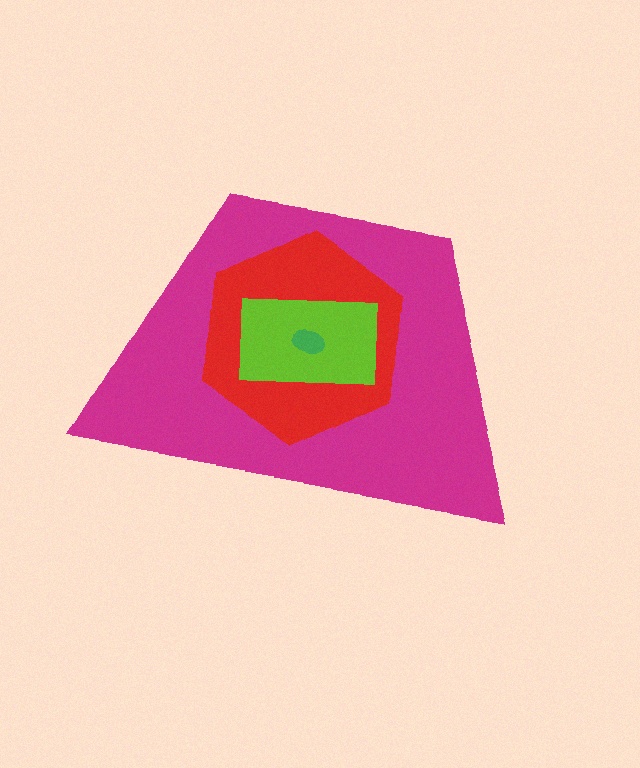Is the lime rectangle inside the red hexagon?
Yes.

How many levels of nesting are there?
4.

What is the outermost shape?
The magenta trapezoid.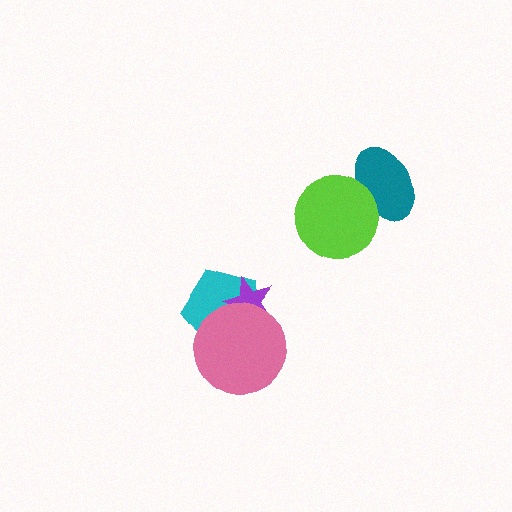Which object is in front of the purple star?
The pink circle is in front of the purple star.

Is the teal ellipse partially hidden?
Yes, it is partially covered by another shape.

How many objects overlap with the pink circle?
2 objects overlap with the pink circle.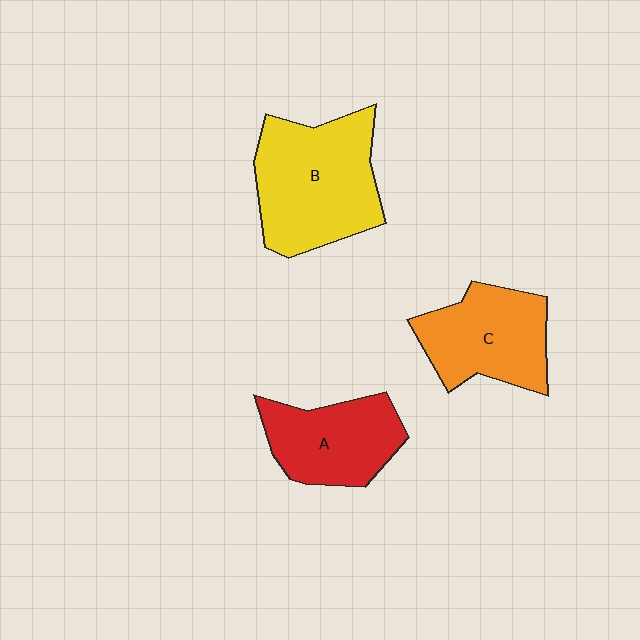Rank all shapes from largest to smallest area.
From largest to smallest: B (yellow), C (orange), A (red).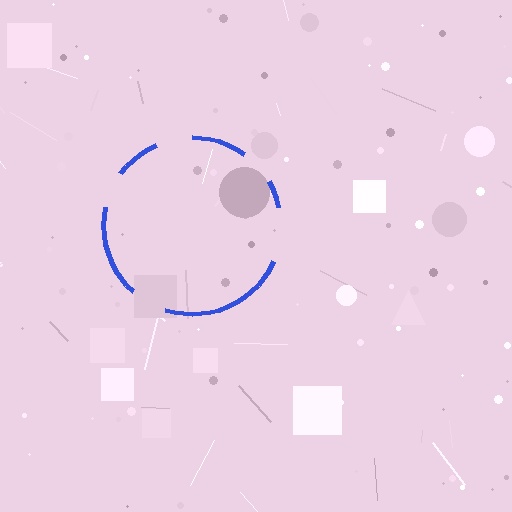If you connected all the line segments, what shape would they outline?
They would outline a circle.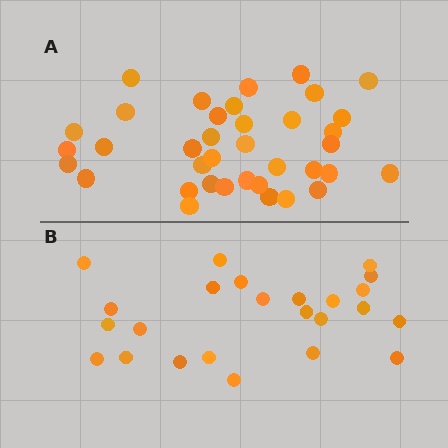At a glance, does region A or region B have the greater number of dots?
Region A (the top region) has more dots.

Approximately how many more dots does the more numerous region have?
Region A has approximately 15 more dots than region B.